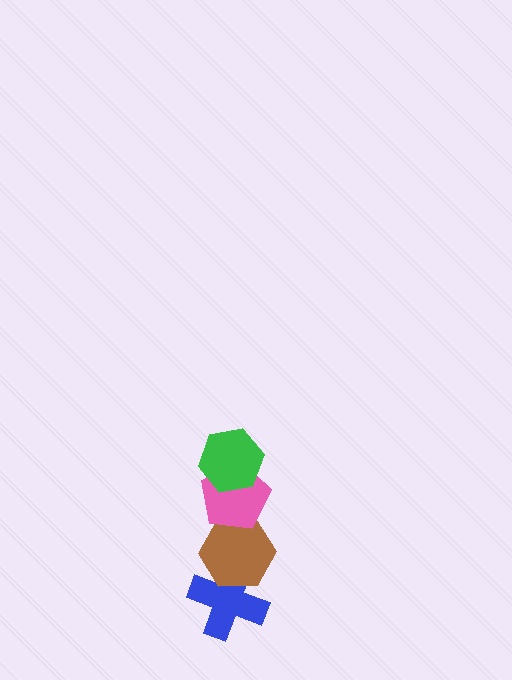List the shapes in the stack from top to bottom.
From top to bottom: the green hexagon, the pink pentagon, the brown hexagon, the blue cross.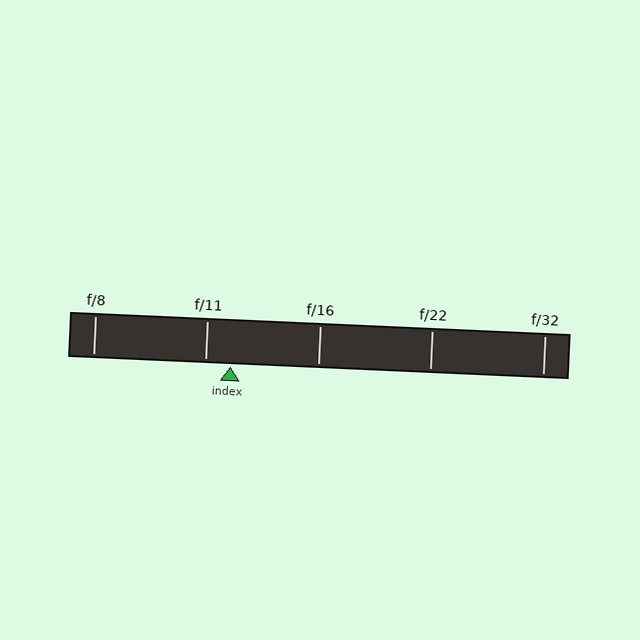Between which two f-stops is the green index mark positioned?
The index mark is between f/11 and f/16.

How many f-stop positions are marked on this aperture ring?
There are 5 f-stop positions marked.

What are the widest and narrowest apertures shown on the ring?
The widest aperture shown is f/8 and the narrowest is f/32.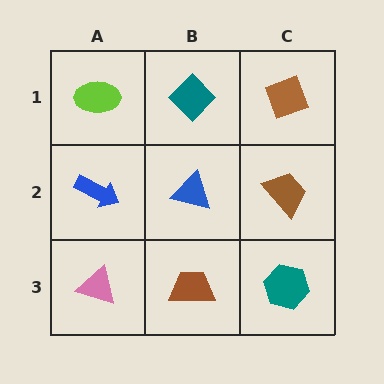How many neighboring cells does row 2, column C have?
3.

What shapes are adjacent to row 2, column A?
A lime ellipse (row 1, column A), a pink triangle (row 3, column A), a blue triangle (row 2, column B).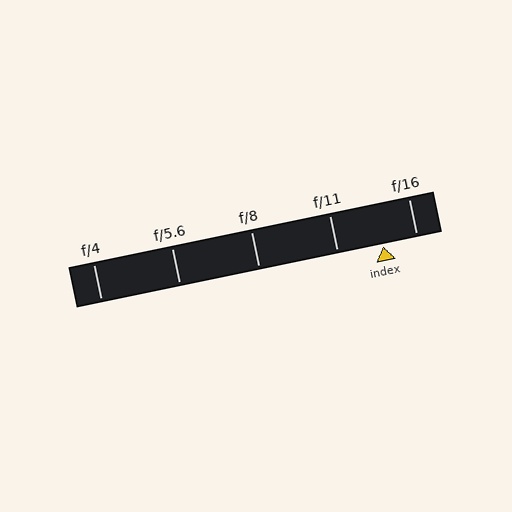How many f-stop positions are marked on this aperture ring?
There are 5 f-stop positions marked.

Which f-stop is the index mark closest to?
The index mark is closest to f/16.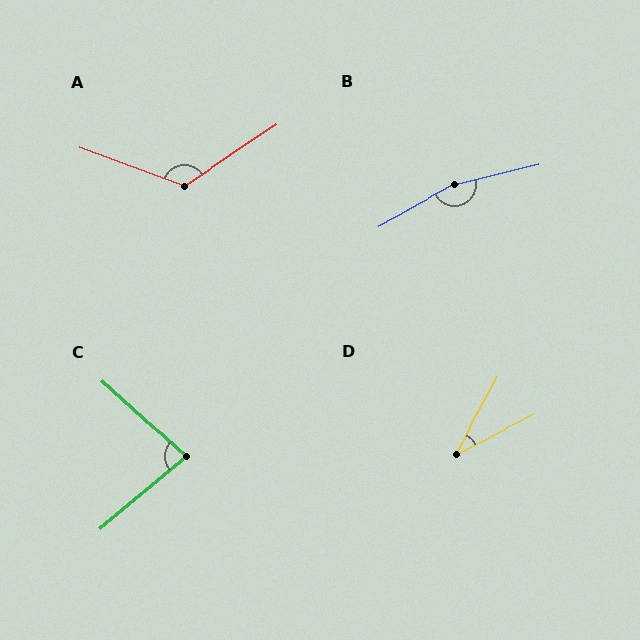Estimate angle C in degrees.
Approximately 82 degrees.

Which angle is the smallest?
D, at approximately 34 degrees.